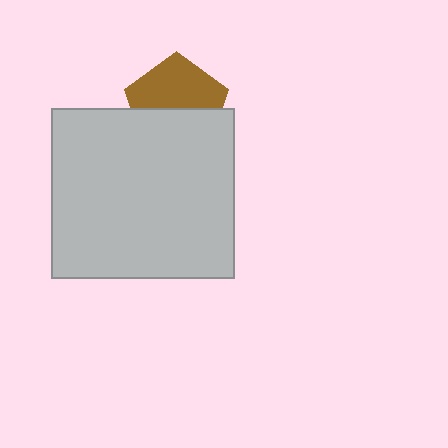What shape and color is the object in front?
The object in front is a light gray rectangle.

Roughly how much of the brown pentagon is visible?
About half of it is visible (roughly 52%).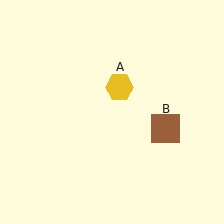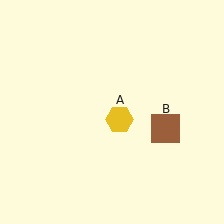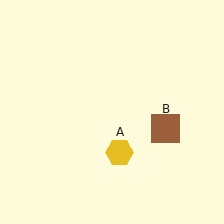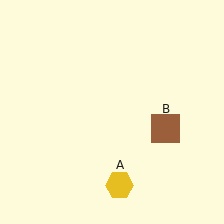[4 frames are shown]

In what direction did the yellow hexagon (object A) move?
The yellow hexagon (object A) moved down.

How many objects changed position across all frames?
1 object changed position: yellow hexagon (object A).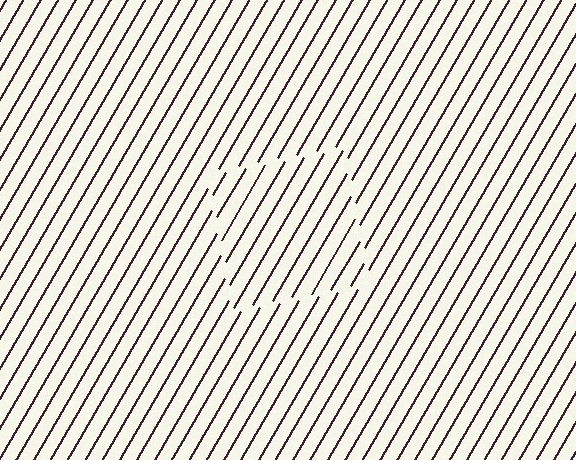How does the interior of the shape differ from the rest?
The interior of the shape contains the same grating, shifted by half a period — the contour is defined by the phase discontinuity where line-ends from the inner and outer gratings abut.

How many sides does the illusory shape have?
4 sides — the line-ends trace a square.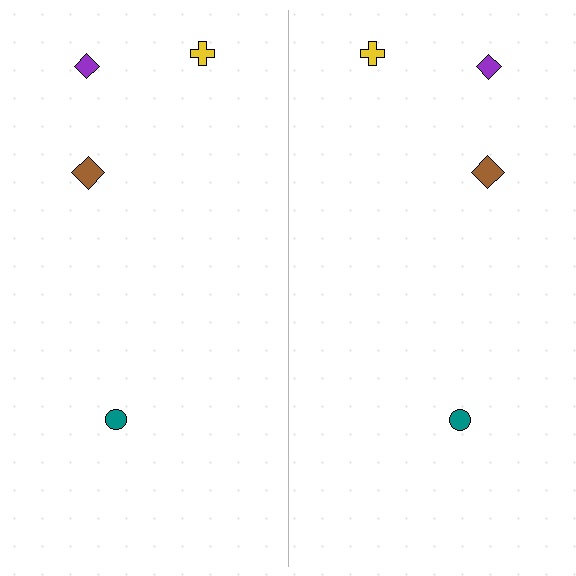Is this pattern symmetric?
Yes, this pattern has bilateral (reflection) symmetry.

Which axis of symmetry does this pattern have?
The pattern has a vertical axis of symmetry running through the center of the image.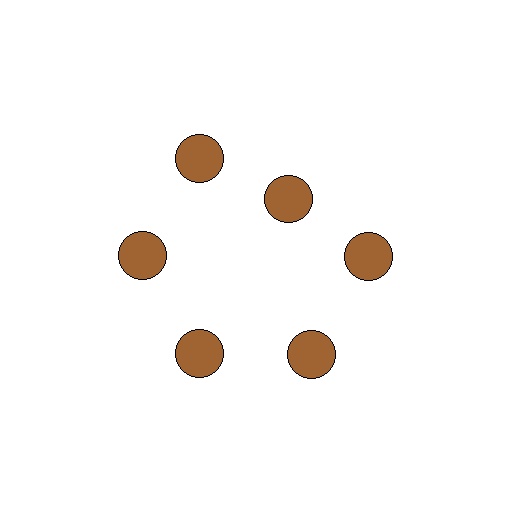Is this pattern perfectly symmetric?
No. The 6 brown circles are arranged in a ring, but one element near the 1 o'clock position is pulled inward toward the center, breaking the 6-fold rotational symmetry.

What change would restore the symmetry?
The symmetry would be restored by moving it outward, back onto the ring so that all 6 circles sit at equal angles and equal distance from the center.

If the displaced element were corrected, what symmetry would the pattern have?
It would have 6-fold rotational symmetry — the pattern would map onto itself every 60 degrees.